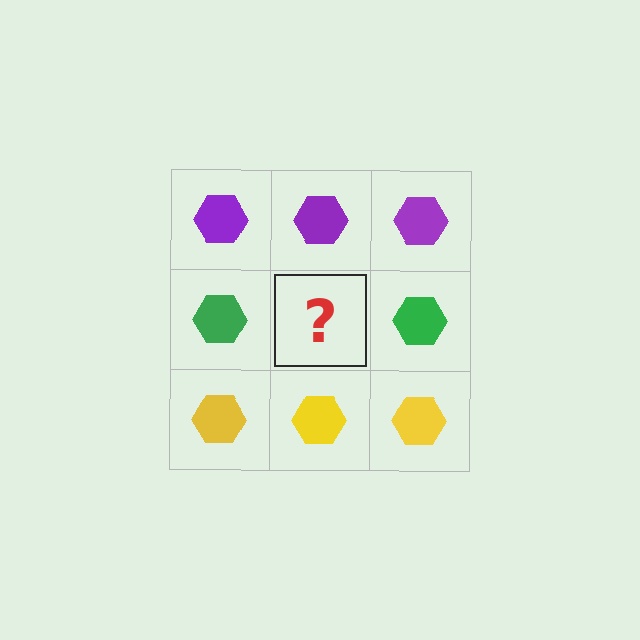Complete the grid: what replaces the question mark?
The question mark should be replaced with a green hexagon.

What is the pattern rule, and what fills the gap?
The rule is that each row has a consistent color. The gap should be filled with a green hexagon.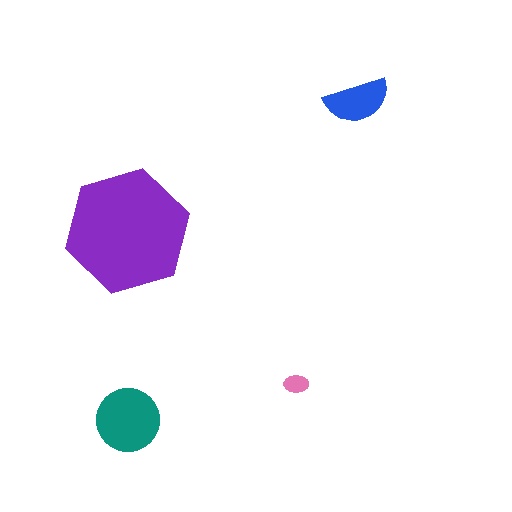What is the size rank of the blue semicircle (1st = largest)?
3rd.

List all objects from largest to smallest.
The purple hexagon, the teal circle, the blue semicircle, the pink ellipse.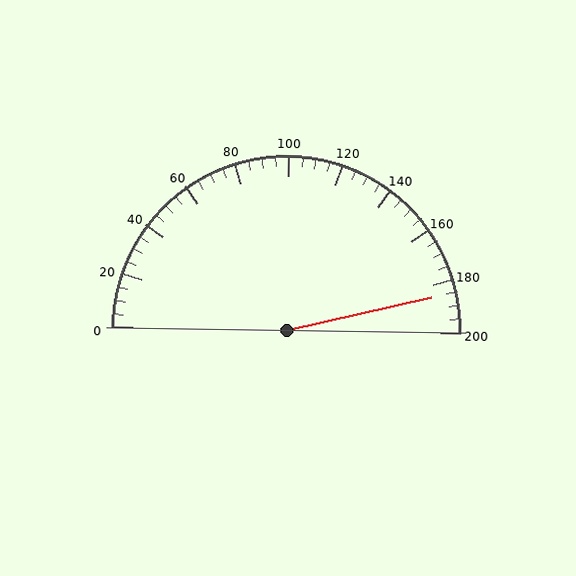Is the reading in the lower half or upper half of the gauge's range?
The reading is in the upper half of the range (0 to 200).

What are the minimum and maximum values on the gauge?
The gauge ranges from 0 to 200.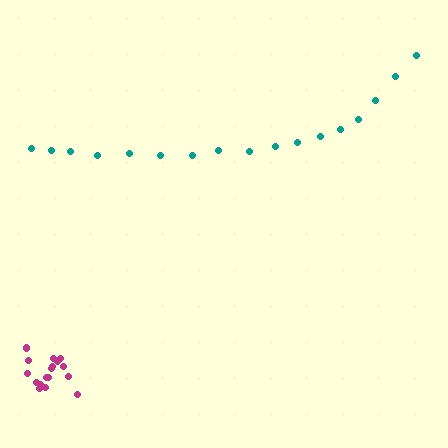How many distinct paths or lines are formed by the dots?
There are 2 distinct paths.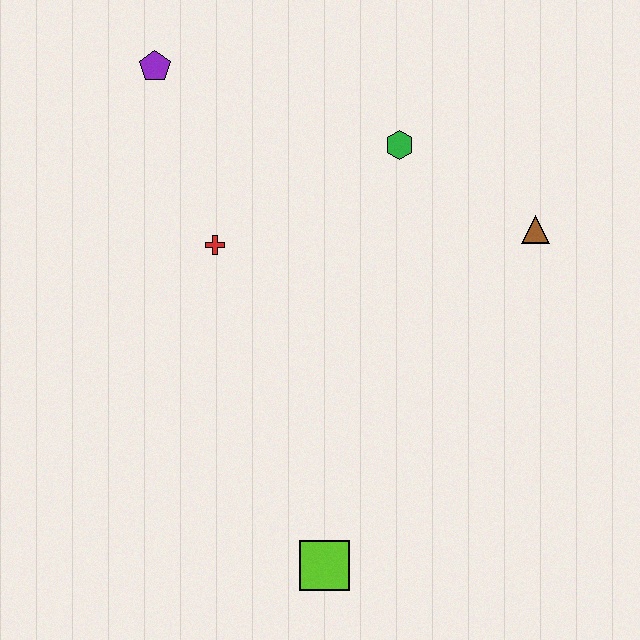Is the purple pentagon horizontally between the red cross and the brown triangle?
No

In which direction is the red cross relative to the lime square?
The red cross is above the lime square.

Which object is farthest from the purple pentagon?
The lime square is farthest from the purple pentagon.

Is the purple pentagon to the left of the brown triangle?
Yes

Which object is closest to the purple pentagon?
The red cross is closest to the purple pentagon.